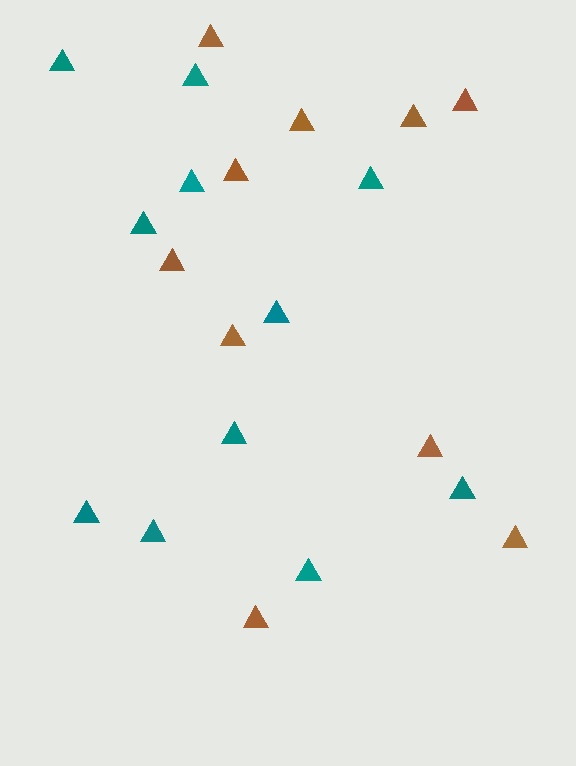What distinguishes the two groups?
There are 2 groups: one group of teal triangles (11) and one group of brown triangles (10).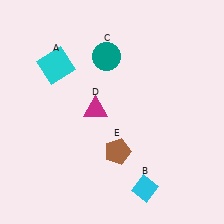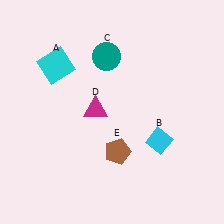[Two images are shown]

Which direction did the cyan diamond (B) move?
The cyan diamond (B) moved up.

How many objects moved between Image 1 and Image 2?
1 object moved between the two images.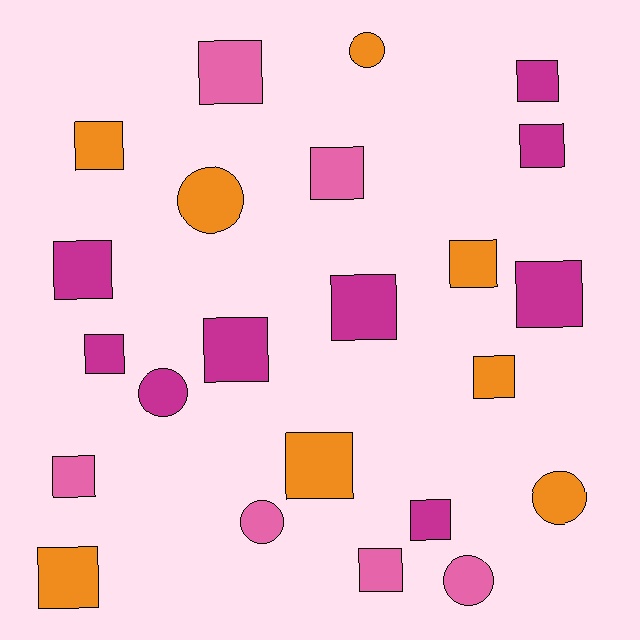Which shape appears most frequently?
Square, with 17 objects.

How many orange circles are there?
There are 3 orange circles.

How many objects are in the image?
There are 23 objects.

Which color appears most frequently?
Magenta, with 9 objects.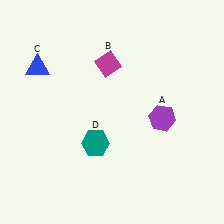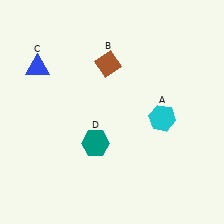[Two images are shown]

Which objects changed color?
A changed from purple to cyan. B changed from magenta to brown.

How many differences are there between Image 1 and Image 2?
There are 2 differences between the two images.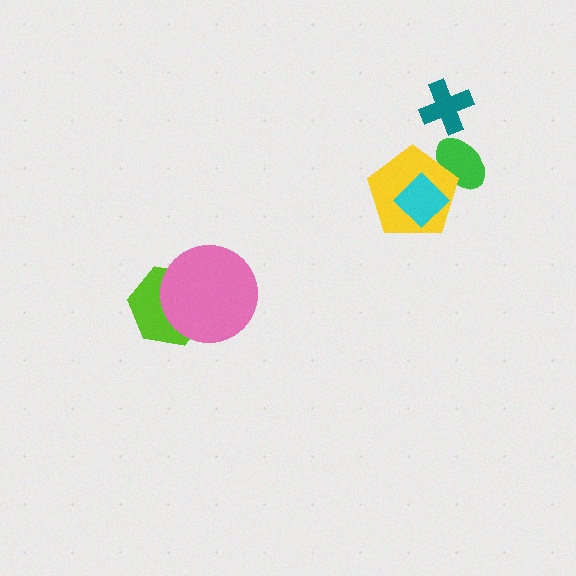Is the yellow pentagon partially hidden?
Yes, it is partially covered by another shape.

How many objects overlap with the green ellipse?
1 object overlaps with the green ellipse.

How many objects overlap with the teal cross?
0 objects overlap with the teal cross.